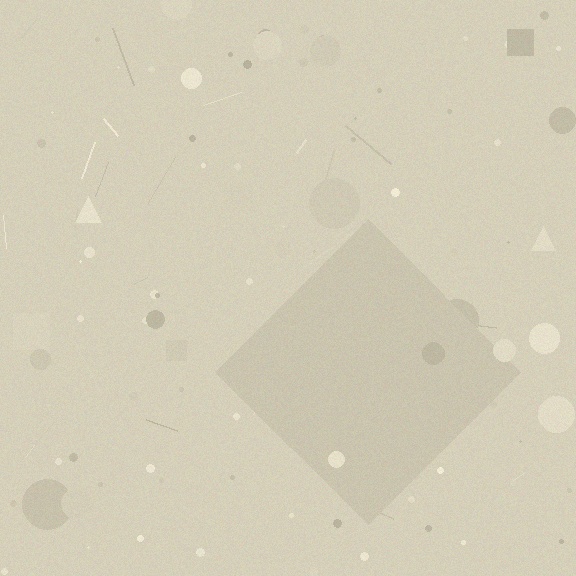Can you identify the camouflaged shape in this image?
The camouflaged shape is a diamond.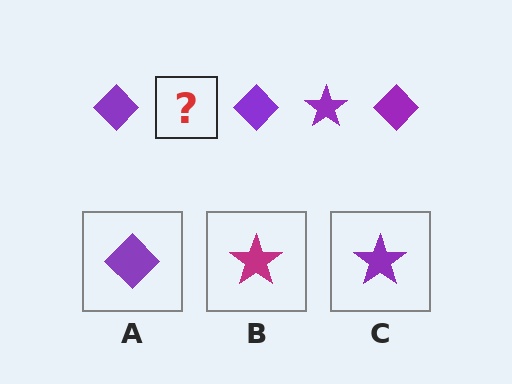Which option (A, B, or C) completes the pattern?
C.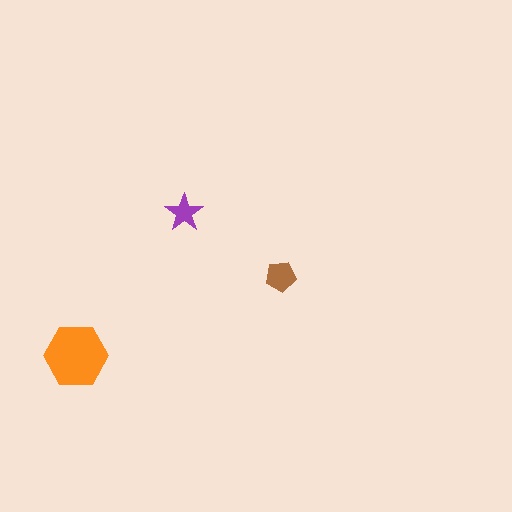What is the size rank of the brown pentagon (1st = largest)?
2nd.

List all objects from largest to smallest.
The orange hexagon, the brown pentagon, the purple star.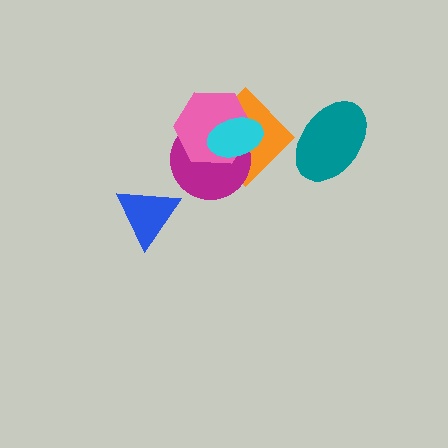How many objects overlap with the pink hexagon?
3 objects overlap with the pink hexagon.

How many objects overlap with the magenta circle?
3 objects overlap with the magenta circle.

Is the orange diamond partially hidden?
Yes, it is partially covered by another shape.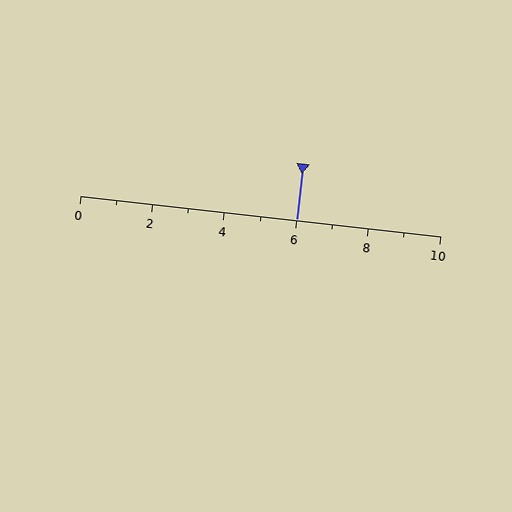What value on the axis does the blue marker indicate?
The marker indicates approximately 6.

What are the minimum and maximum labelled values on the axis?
The axis runs from 0 to 10.